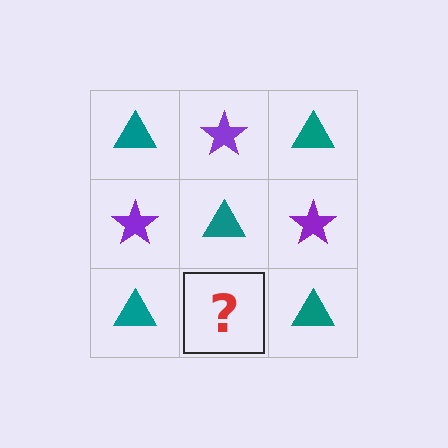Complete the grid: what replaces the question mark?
The question mark should be replaced with a purple star.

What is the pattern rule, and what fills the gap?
The rule is that it alternates teal triangle and purple star in a checkerboard pattern. The gap should be filled with a purple star.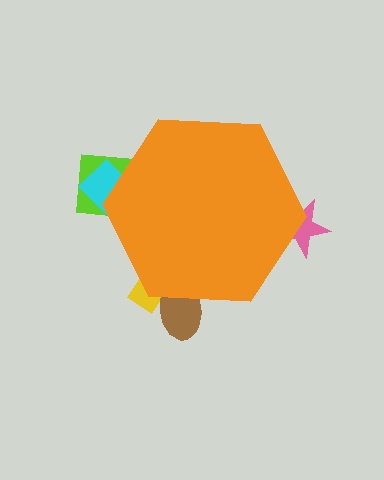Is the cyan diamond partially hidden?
Yes, the cyan diamond is partially hidden behind the orange hexagon.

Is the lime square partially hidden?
Yes, the lime square is partially hidden behind the orange hexagon.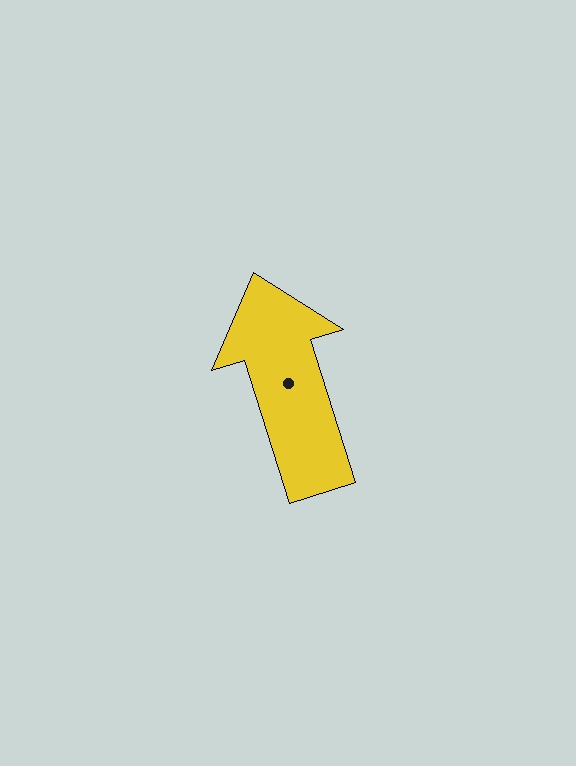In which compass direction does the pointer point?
North.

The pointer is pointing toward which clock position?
Roughly 11 o'clock.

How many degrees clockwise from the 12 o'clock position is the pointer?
Approximately 343 degrees.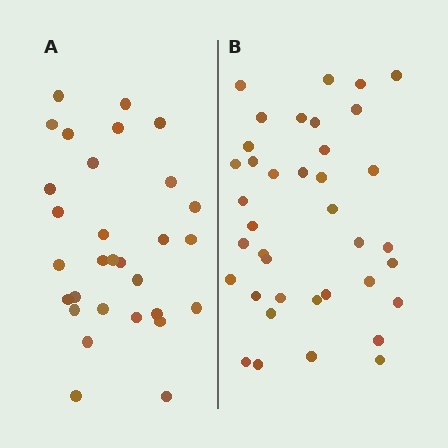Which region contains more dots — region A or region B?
Region B (the right region) has more dots.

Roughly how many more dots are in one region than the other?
Region B has roughly 8 or so more dots than region A.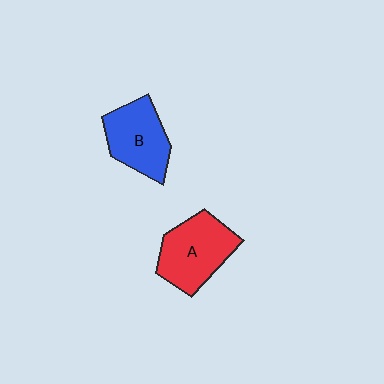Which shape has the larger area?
Shape A (red).